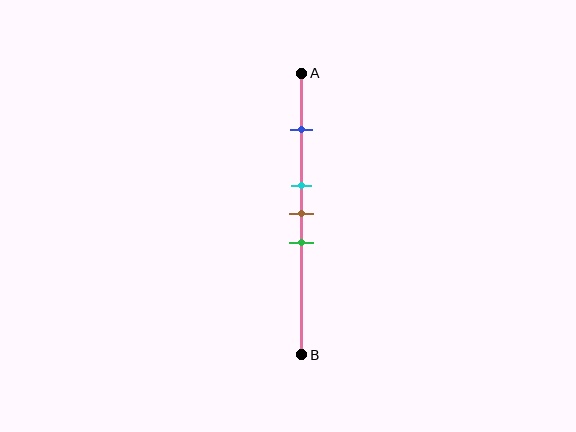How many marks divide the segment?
There are 4 marks dividing the segment.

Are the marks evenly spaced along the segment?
No, the marks are not evenly spaced.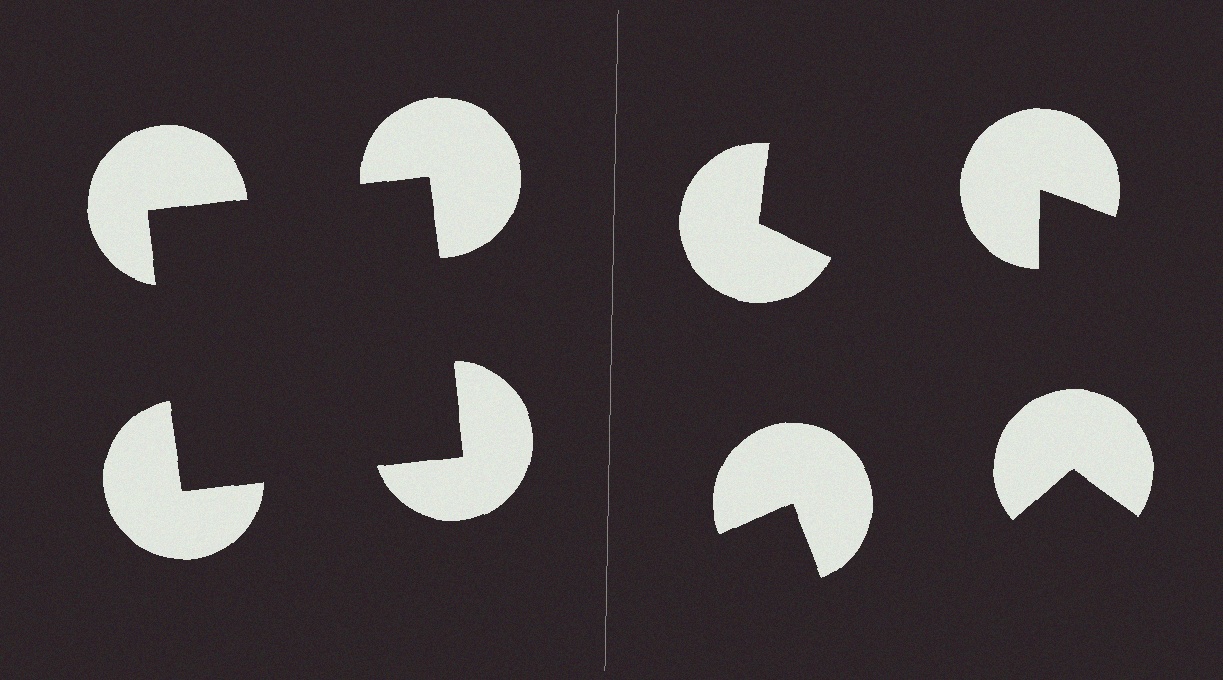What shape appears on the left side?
An illusory square.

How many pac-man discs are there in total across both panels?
8 — 4 on each side.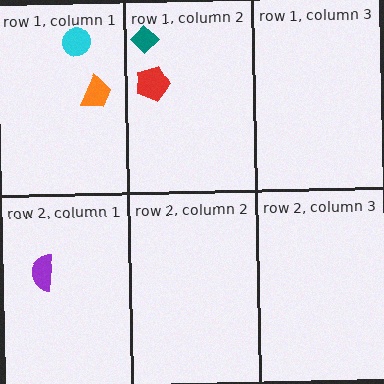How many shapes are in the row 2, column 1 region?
1.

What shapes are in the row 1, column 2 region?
The red pentagon, the teal diamond.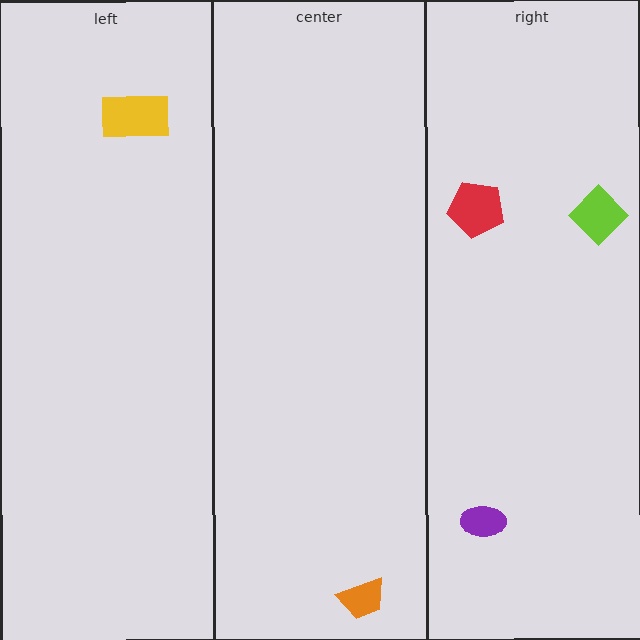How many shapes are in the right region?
3.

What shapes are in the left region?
The yellow rectangle.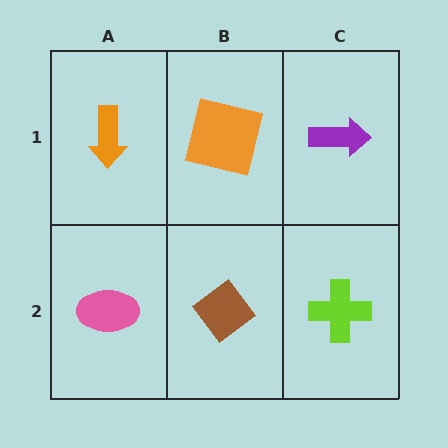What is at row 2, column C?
A lime cross.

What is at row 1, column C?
A purple arrow.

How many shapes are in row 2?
3 shapes.